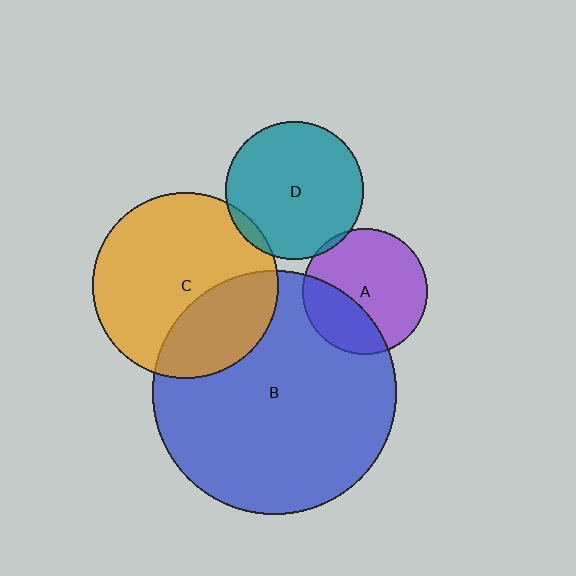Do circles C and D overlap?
Yes.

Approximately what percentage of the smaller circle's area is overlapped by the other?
Approximately 5%.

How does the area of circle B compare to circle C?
Approximately 1.7 times.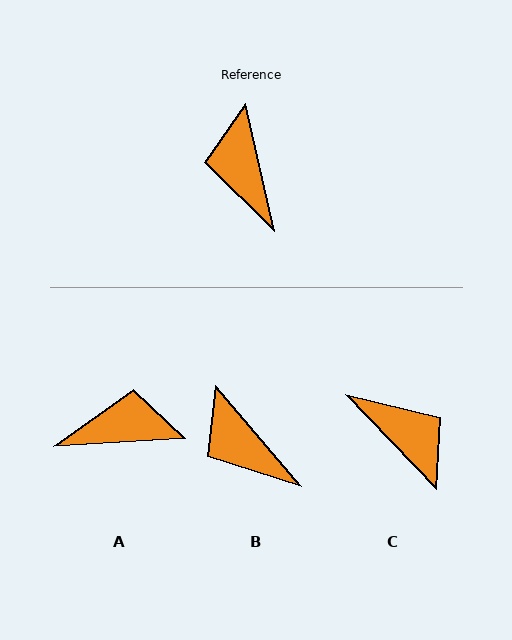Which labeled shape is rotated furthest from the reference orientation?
C, about 149 degrees away.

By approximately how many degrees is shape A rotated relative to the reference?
Approximately 99 degrees clockwise.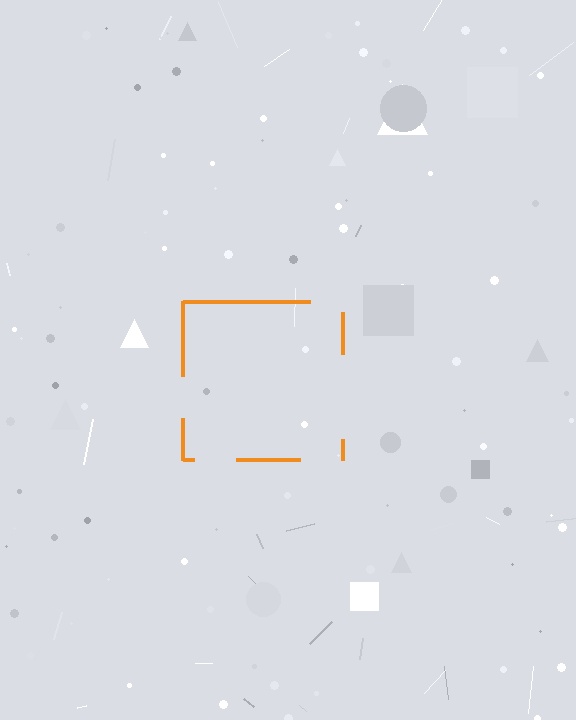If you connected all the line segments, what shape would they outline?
They would outline a square.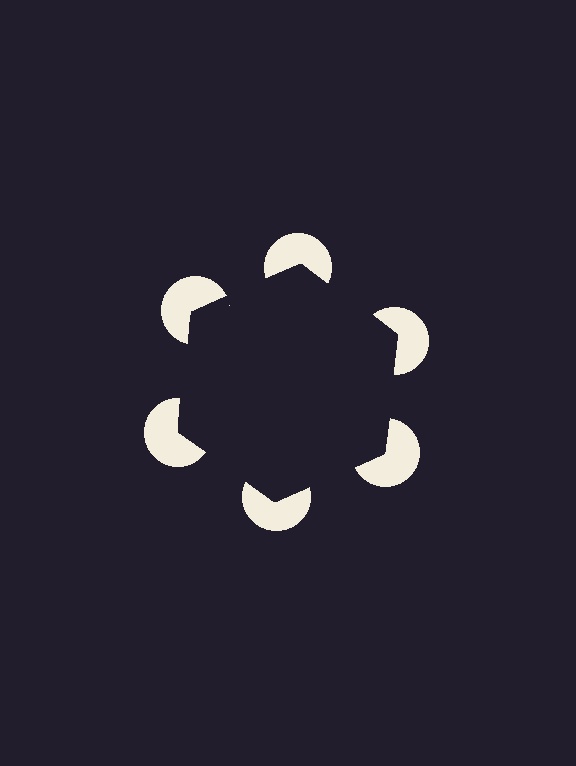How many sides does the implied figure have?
6 sides.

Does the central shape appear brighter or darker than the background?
It typically appears slightly darker than the background, even though no actual brightness change is drawn.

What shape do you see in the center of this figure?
An illusory hexagon — its edges are inferred from the aligned wedge cuts in the pac-man discs, not physically drawn.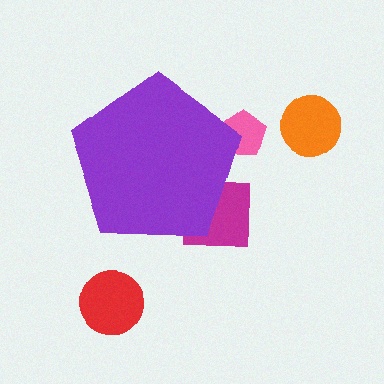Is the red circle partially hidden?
No, the red circle is fully visible.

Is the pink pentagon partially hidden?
Yes, the pink pentagon is partially hidden behind the purple pentagon.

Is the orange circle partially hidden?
No, the orange circle is fully visible.